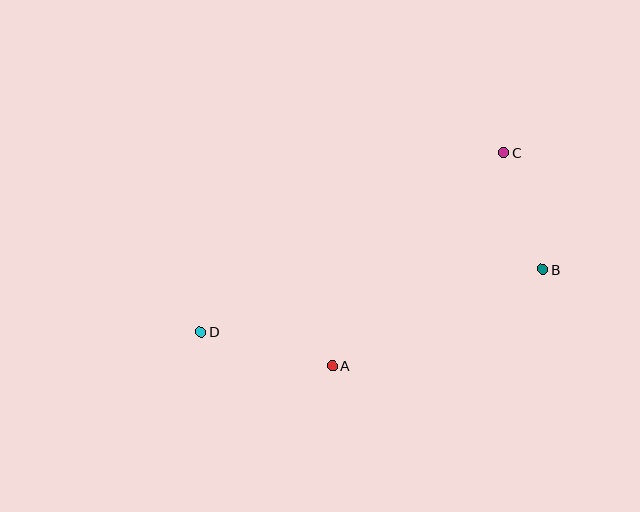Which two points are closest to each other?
Points B and C are closest to each other.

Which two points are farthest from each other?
Points C and D are farthest from each other.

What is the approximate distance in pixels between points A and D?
The distance between A and D is approximately 136 pixels.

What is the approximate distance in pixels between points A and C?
The distance between A and C is approximately 274 pixels.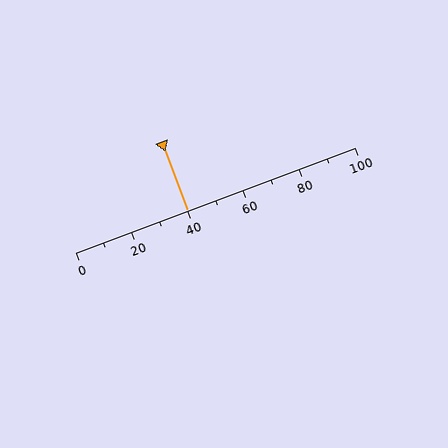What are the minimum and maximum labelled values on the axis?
The axis runs from 0 to 100.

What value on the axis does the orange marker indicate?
The marker indicates approximately 40.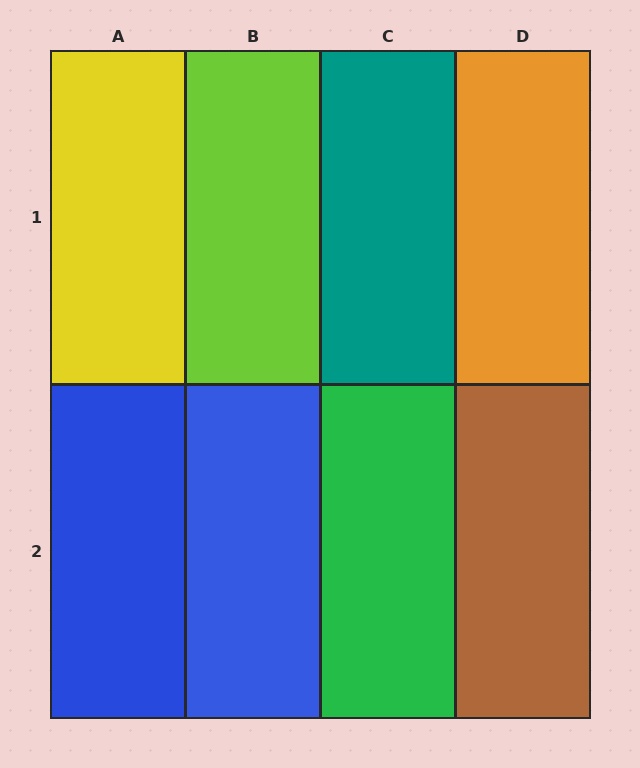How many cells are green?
1 cell is green.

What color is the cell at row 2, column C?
Green.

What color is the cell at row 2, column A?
Blue.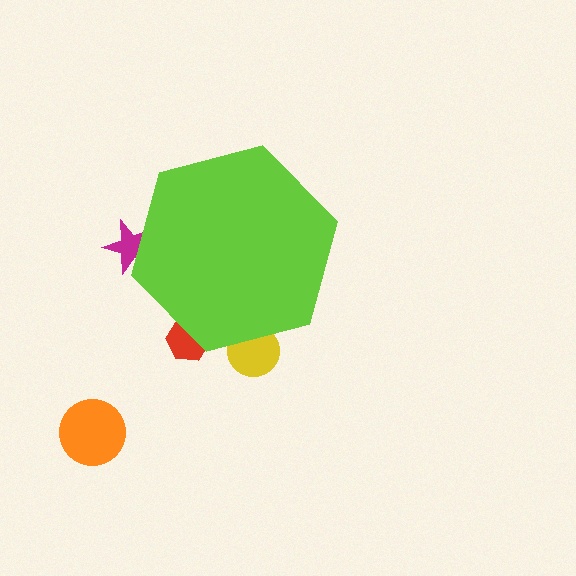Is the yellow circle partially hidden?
Yes, the yellow circle is partially hidden behind the lime hexagon.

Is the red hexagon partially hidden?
Yes, the red hexagon is partially hidden behind the lime hexagon.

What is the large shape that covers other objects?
A lime hexagon.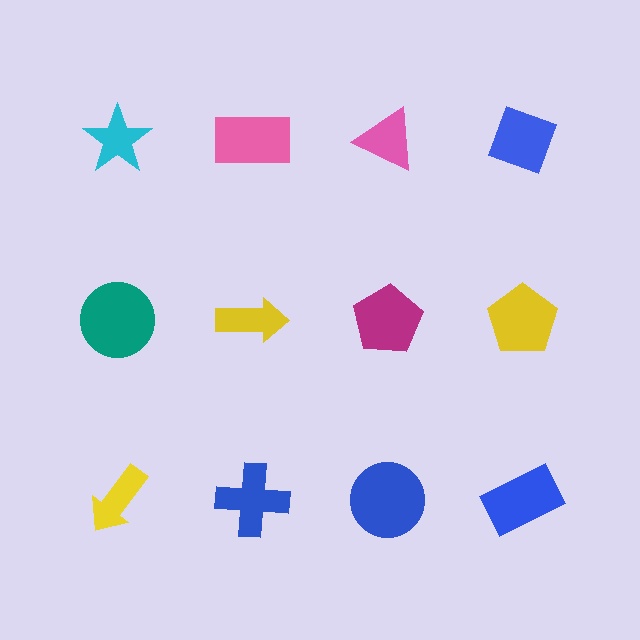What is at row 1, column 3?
A pink triangle.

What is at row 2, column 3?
A magenta pentagon.